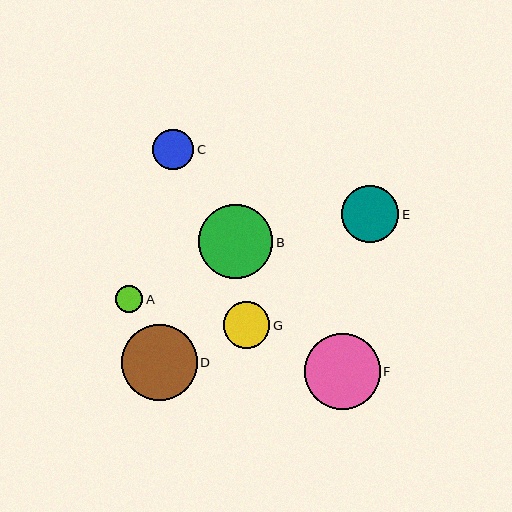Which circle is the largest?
Circle D is the largest with a size of approximately 76 pixels.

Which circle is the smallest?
Circle A is the smallest with a size of approximately 27 pixels.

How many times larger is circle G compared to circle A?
Circle G is approximately 1.7 times the size of circle A.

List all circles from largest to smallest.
From largest to smallest: D, F, B, E, G, C, A.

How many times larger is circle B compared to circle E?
Circle B is approximately 1.3 times the size of circle E.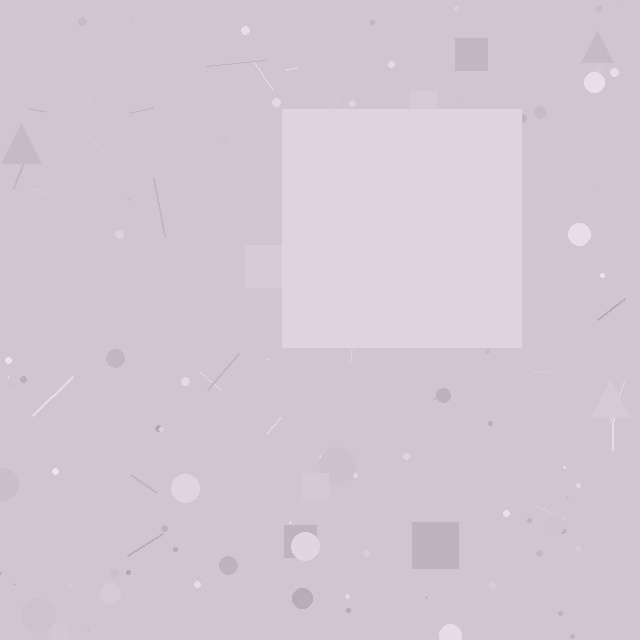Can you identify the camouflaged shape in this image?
The camouflaged shape is a square.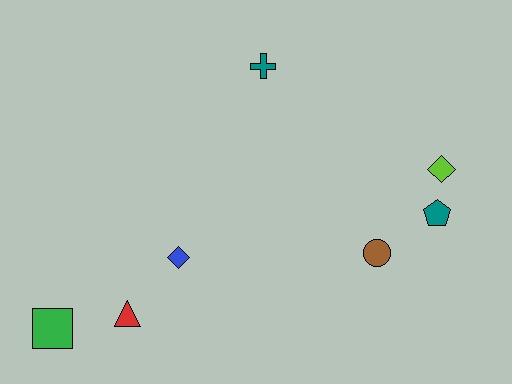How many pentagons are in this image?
There is 1 pentagon.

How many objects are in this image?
There are 7 objects.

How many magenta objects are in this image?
There are no magenta objects.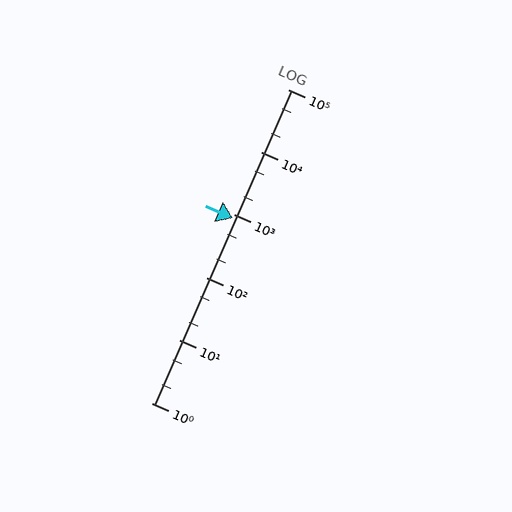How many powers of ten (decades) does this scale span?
The scale spans 5 decades, from 1 to 100000.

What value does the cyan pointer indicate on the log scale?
The pointer indicates approximately 880.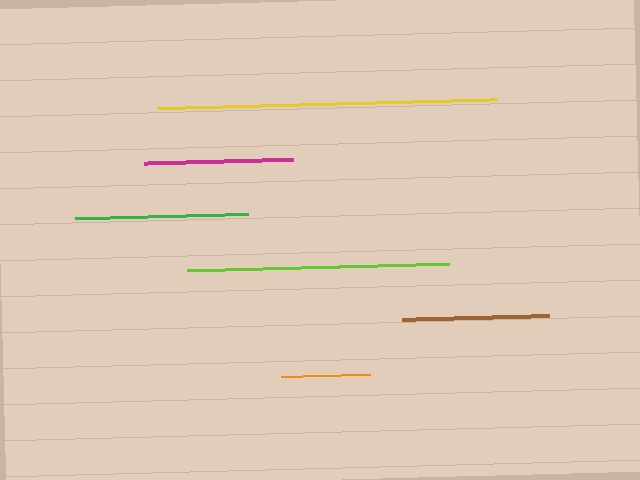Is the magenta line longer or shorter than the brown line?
The magenta line is longer than the brown line.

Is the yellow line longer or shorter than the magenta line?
The yellow line is longer than the magenta line.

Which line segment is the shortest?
The orange line is the shortest at approximately 89 pixels.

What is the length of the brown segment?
The brown segment is approximately 147 pixels long.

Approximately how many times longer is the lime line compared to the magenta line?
The lime line is approximately 1.8 times the length of the magenta line.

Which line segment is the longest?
The yellow line is the longest at approximately 341 pixels.